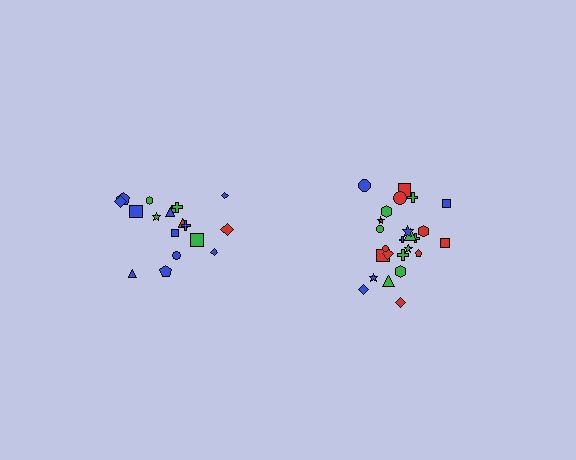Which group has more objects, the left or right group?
The right group.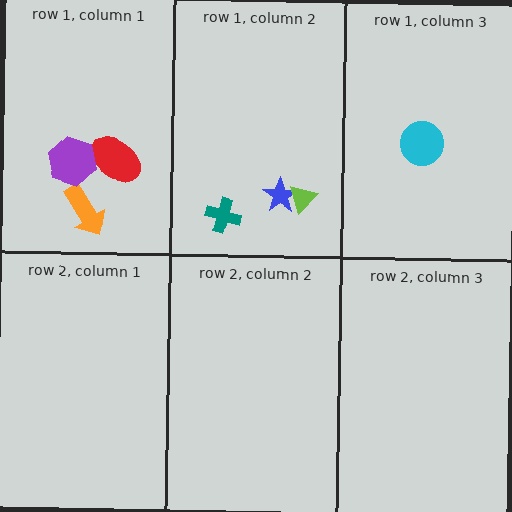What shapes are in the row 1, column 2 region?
The teal cross, the blue star, the lime triangle.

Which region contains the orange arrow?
The row 1, column 1 region.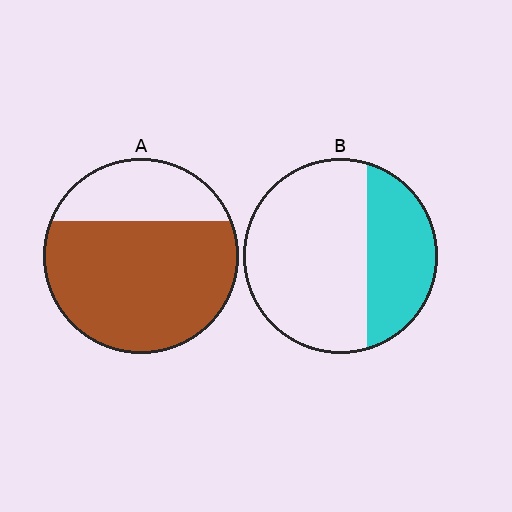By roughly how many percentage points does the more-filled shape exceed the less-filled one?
By roughly 40 percentage points (A over B).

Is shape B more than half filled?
No.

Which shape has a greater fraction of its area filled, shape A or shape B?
Shape A.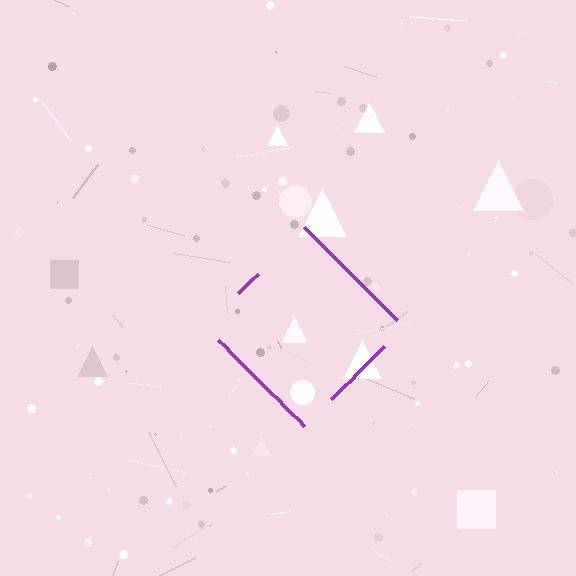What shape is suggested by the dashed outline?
The dashed outline suggests a diamond.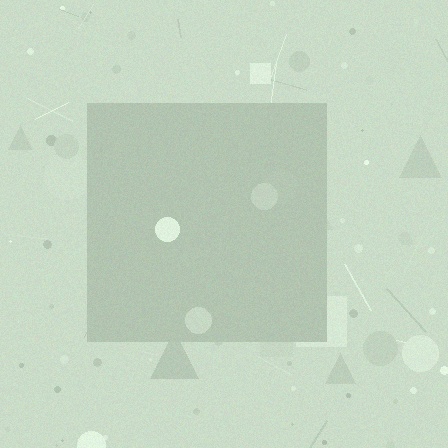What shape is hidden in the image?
A square is hidden in the image.